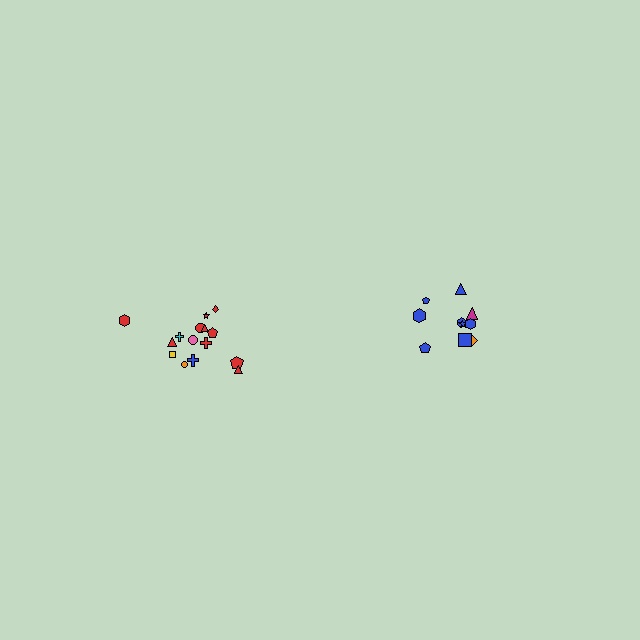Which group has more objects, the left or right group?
The left group.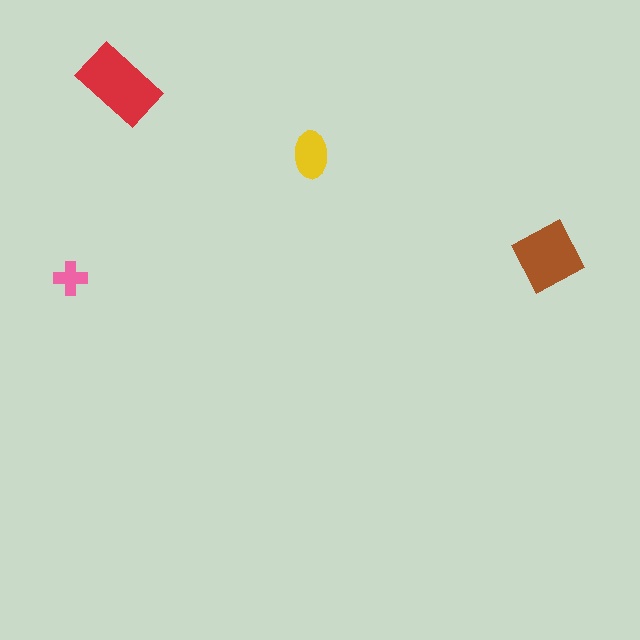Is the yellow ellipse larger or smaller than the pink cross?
Larger.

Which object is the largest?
The red rectangle.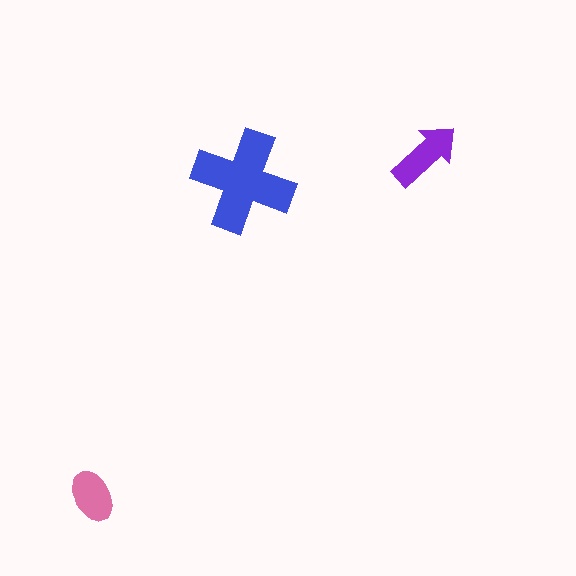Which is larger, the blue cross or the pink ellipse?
The blue cross.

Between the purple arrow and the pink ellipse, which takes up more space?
The purple arrow.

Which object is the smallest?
The pink ellipse.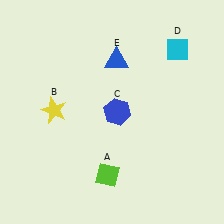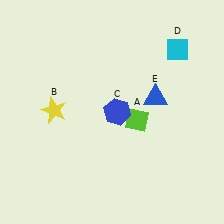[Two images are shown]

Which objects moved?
The objects that moved are: the lime diamond (A), the blue triangle (E).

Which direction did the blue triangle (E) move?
The blue triangle (E) moved right.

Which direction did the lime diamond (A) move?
The lime diamond (A) moved up.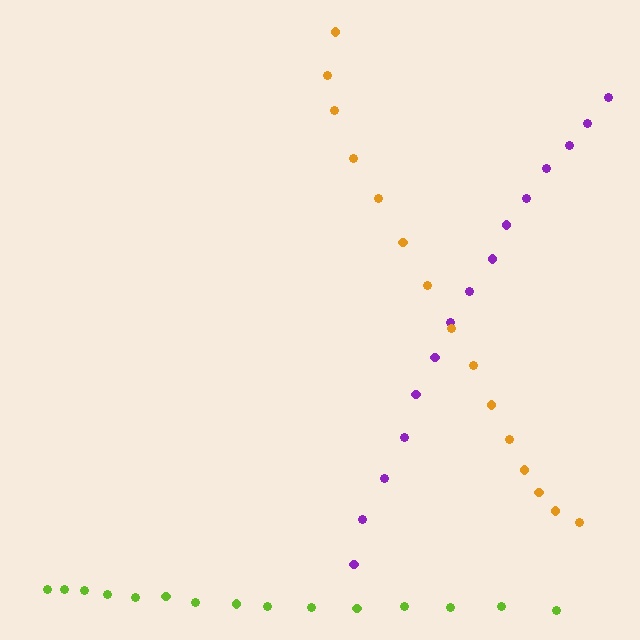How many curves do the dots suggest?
There are 3 distinct paths.